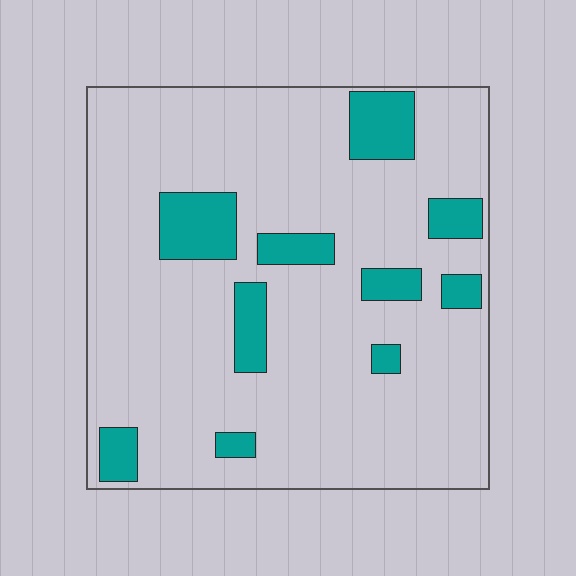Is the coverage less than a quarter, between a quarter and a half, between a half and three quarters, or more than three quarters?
Less than a quarter.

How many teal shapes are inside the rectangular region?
10.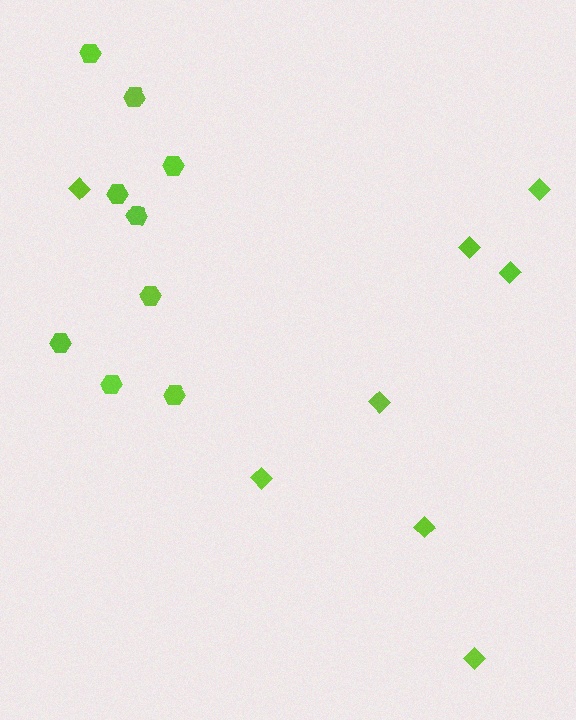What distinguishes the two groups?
There are 2 groups: one group of diamonds (8) and one group of hexagons (9).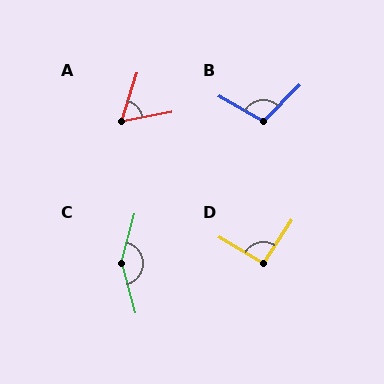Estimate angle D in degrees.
Approximately 92 degrees.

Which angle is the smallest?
A, at approximately 62 degrees.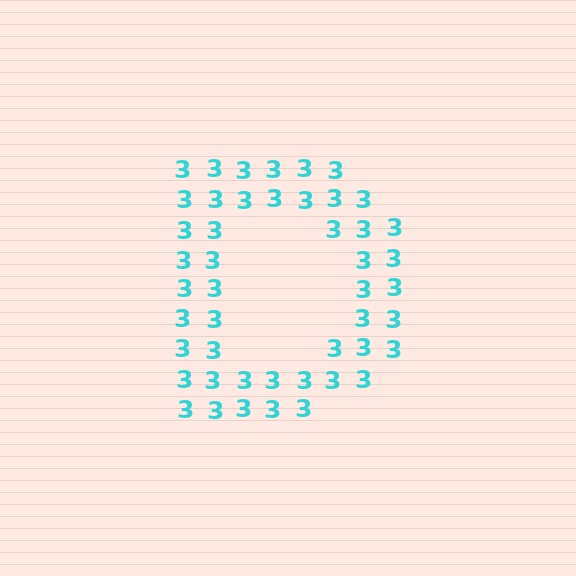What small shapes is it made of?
It is made of small digit 3's.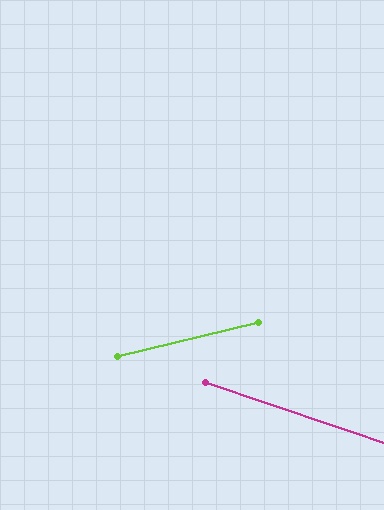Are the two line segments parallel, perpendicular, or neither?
Neither parallel nor perpendicular — they differ by about 32°.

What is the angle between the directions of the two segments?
Approximately 32 degrees.